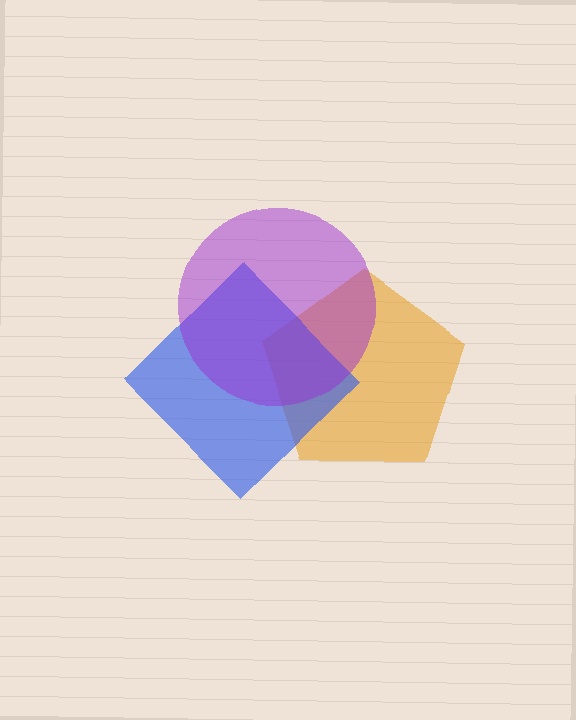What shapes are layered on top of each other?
The layered shapes are: an orange pentagon, a blue diamond, a purple circle.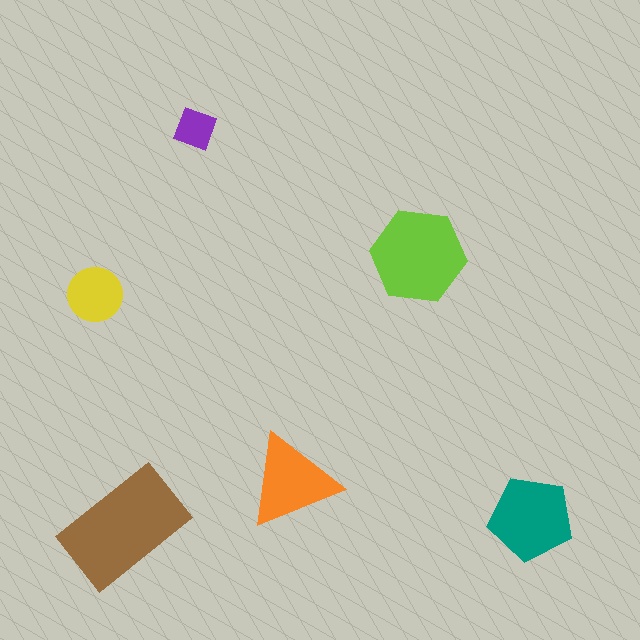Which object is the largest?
The brown rectangle.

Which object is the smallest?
The purple diamond.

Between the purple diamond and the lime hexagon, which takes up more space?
The lime hexagon.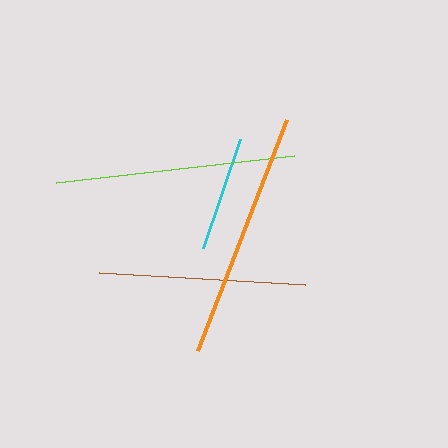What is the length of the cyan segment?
The cyan segment is approximately 115 pixels long.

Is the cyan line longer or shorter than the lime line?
The lime line is longer than the cyan line.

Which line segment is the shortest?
The cyan line is the shortest at approximately 115 pixels.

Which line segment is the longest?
The orange line is the longest at approximately 248 pixels.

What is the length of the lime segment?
The lime segment is approximately 240 pixels long.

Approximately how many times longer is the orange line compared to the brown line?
The orange line is approximately 1.2 times the length of the brown line.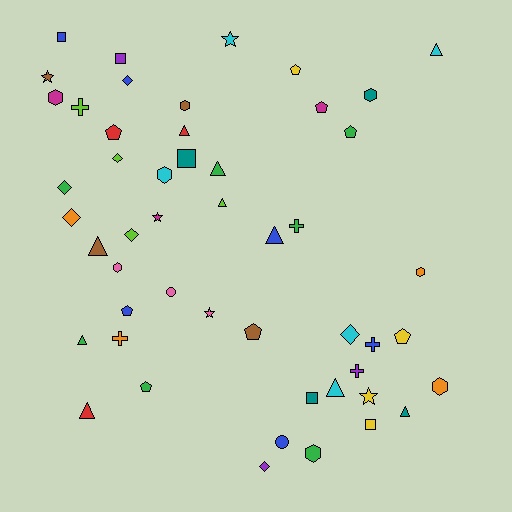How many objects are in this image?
There are 50 objects.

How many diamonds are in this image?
There are 7 diamonds.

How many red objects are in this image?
There are 3 red objects.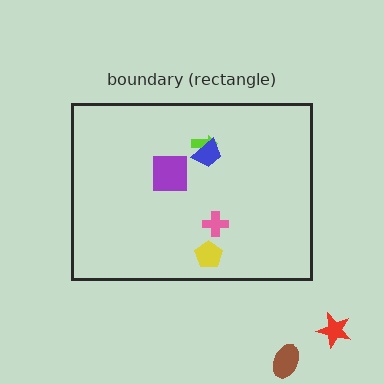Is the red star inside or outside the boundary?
Outside.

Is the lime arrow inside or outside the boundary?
Inside.